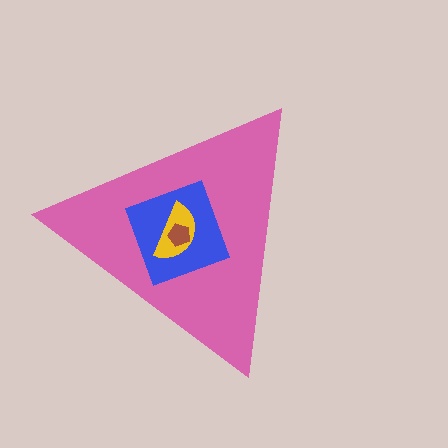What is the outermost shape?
The pink triangle.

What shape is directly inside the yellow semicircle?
The brown pentagon.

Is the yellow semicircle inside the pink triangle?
Yes.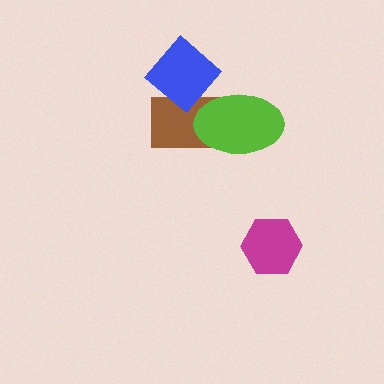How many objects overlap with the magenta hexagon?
0 objects overlap with the magenta hexagon.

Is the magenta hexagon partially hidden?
No, no other shape covers it.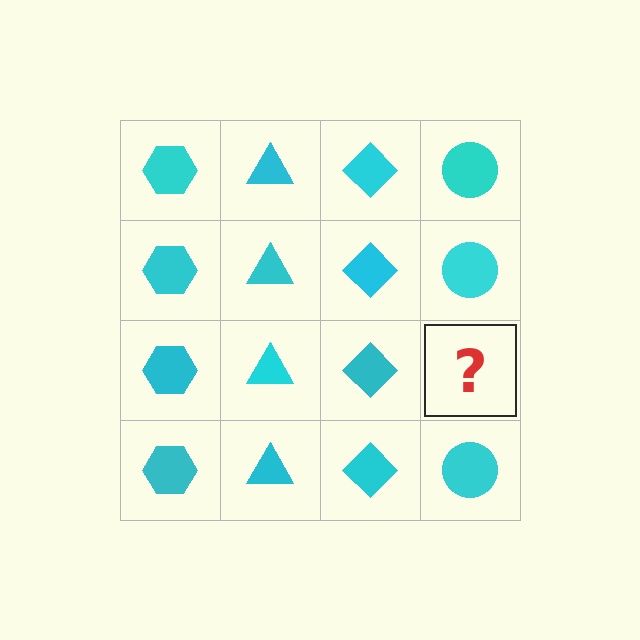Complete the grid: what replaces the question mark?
The question mark should be replaced with a cyan circle.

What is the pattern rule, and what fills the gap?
The rule is that each column has a consistent shape. The gap should be filled with a cyan circle.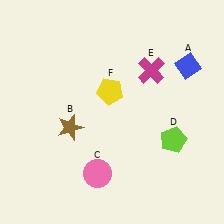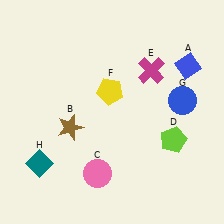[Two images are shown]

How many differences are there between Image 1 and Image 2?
There are 2 differences between the two images.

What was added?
A blue circle (G), a teal diamond (H) were added in Image 2.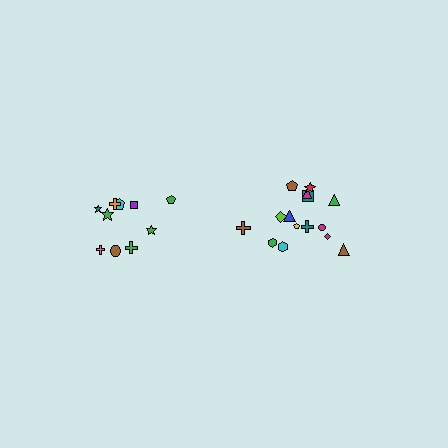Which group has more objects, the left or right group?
The right group.